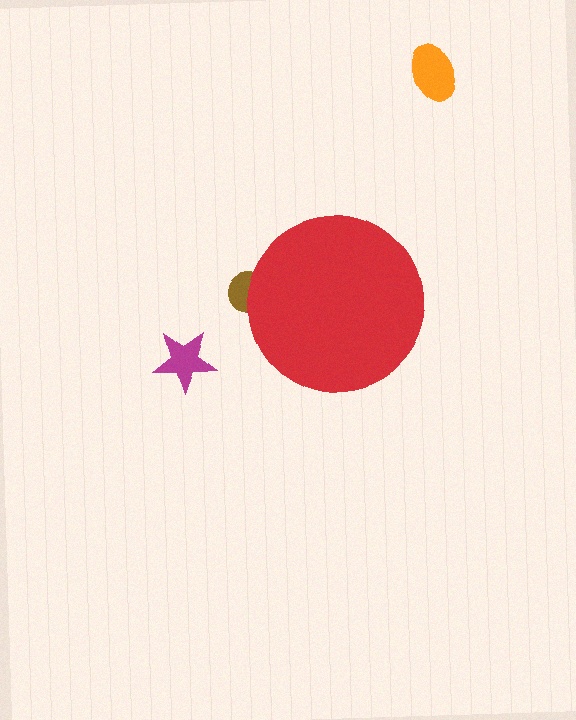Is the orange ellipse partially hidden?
No, the orange ellipse is fully visible.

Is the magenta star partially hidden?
No, the magenta star is fully visible.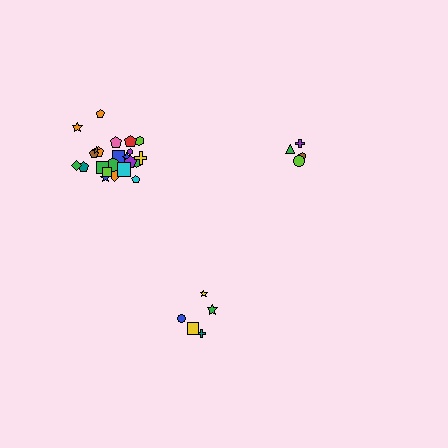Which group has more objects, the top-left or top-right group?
The top-left group.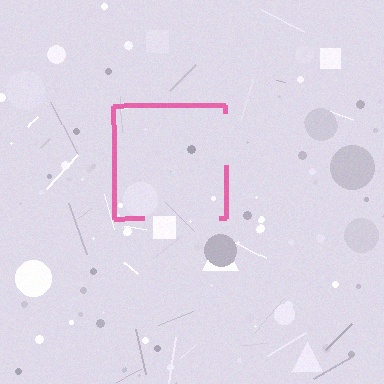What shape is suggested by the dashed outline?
The dashed outline suggests a square.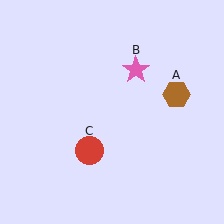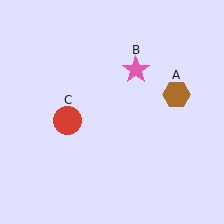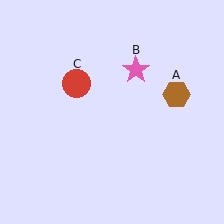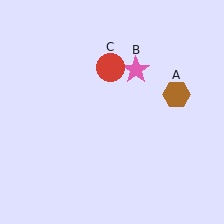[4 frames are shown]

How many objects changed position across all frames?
1 object changed position: red circle (object C).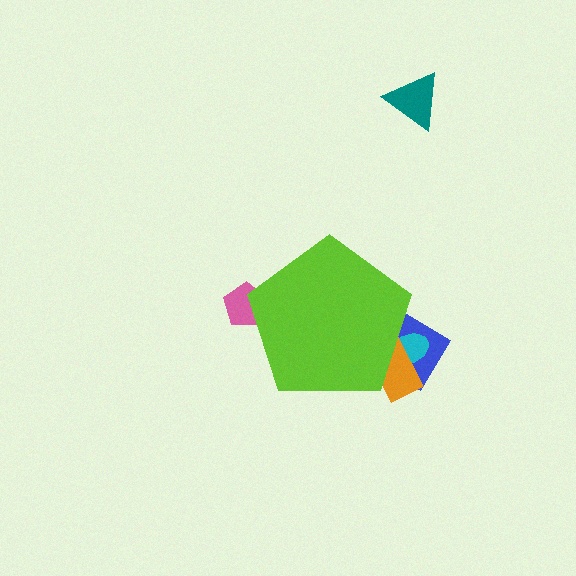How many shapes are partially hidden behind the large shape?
4 shapes are partially hidden.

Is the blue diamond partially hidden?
Yes, the blue diamond is partially hidden behind the lime pentagon.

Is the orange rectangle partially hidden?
Yes, the orange rectangle is partially hidden behind the lime pentagon.